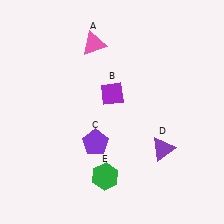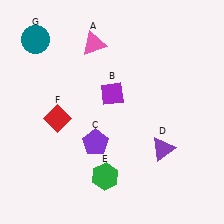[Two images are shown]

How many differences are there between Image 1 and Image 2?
There are 2 differences between the two images.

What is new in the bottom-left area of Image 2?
A red diamond (F) was added in the bottom-left area of Image 2.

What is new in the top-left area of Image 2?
A teal circle (G) was added in the top-left area of Image 2.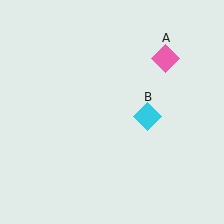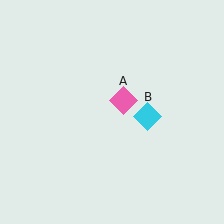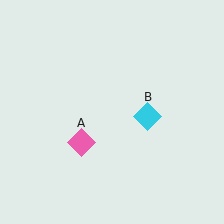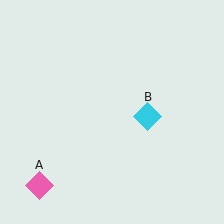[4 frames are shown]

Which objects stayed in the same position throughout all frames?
Cyan diamond (object B) remained stationary.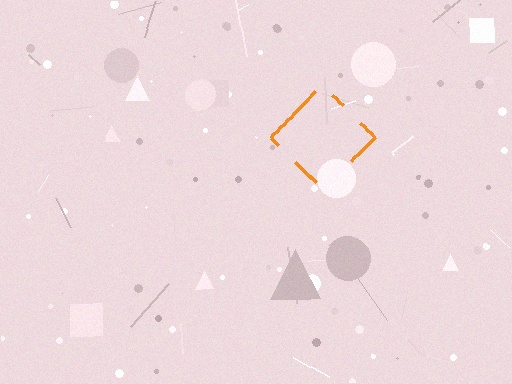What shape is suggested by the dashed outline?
The dashed outline suggests a diamond.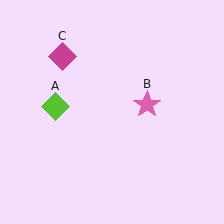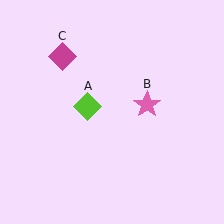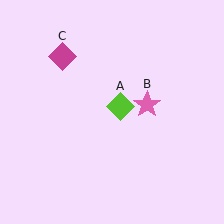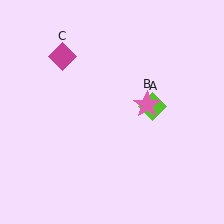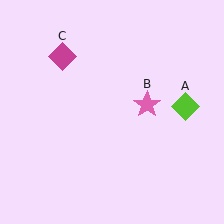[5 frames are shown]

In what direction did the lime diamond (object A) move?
The lime diamond (object A) moved right.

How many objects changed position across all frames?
1 object changed position: lime diamond (object A).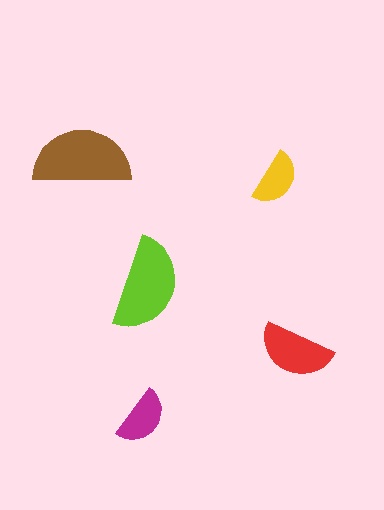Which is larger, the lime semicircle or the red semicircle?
The lime one.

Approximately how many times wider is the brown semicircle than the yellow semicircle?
About 2 times wider.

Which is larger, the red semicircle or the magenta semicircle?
The red one.